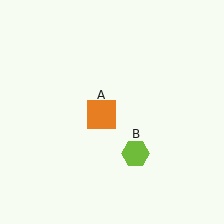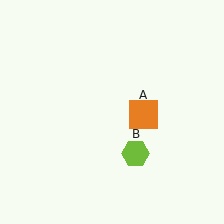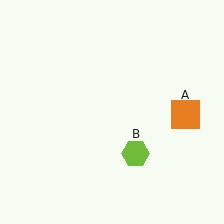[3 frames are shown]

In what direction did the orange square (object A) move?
The orange square (object A) moved right.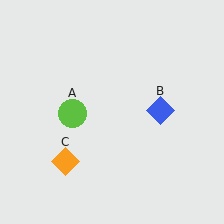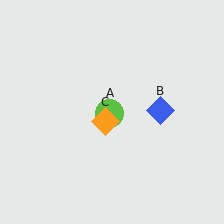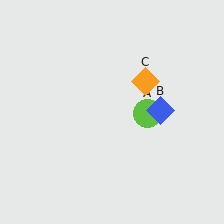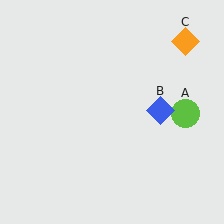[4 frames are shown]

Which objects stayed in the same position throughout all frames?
Blue diamond (object B) remained stationary.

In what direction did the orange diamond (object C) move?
The orange diamond (object C) moved up and to the right.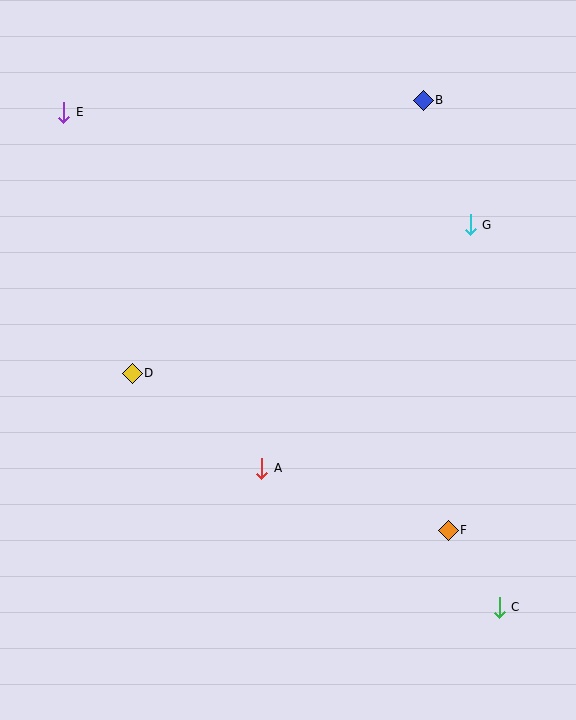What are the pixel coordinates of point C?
Point C is at (499, 607).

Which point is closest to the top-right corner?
Point B is closest to the top-right corner.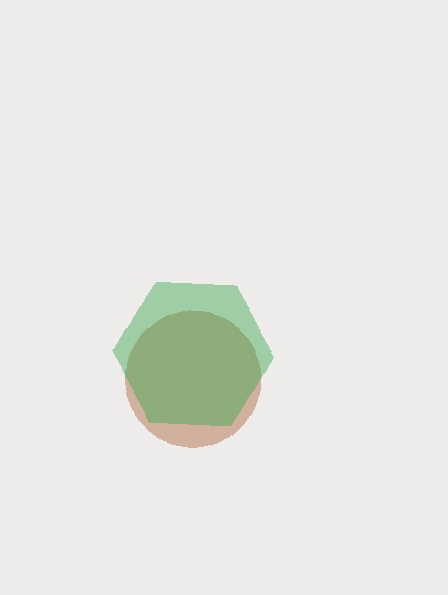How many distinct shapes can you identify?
There are 2 distinct shapes: a brown circle, a green hexagon.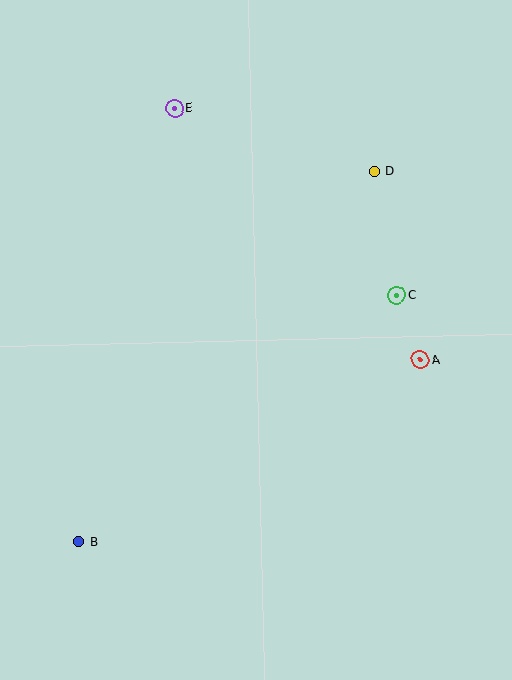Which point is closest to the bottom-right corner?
Point A is closest to the bottom-right corner.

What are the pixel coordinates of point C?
Point C is at (397, 295).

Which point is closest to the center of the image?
Point C at (397, 295) is closest to the center.